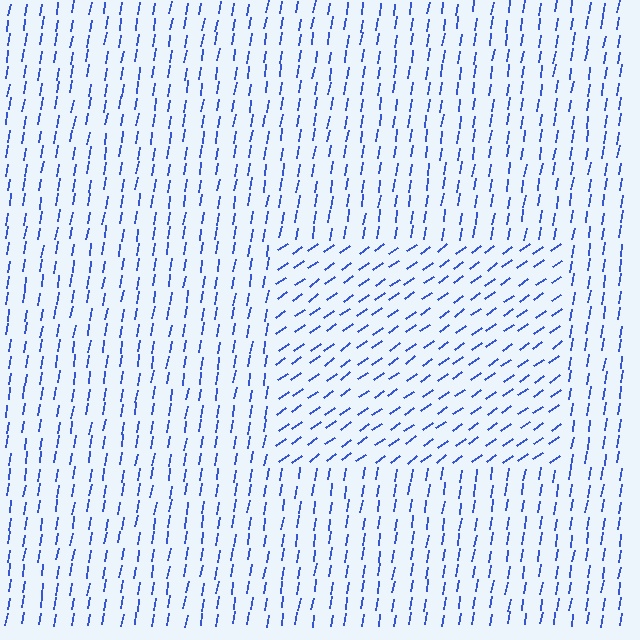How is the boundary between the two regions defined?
The boundary is defined purely by a change in line orientation (approximately 45 degrees difference). All lines are the same color and thickness.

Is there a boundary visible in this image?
Yes, there is a texture boundary formed by a change in line orientation.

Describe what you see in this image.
The image is filled with small blue line segments. A rectangle region in the image has lines oriented differently from the surrounding lines, creating a visible texture boundary.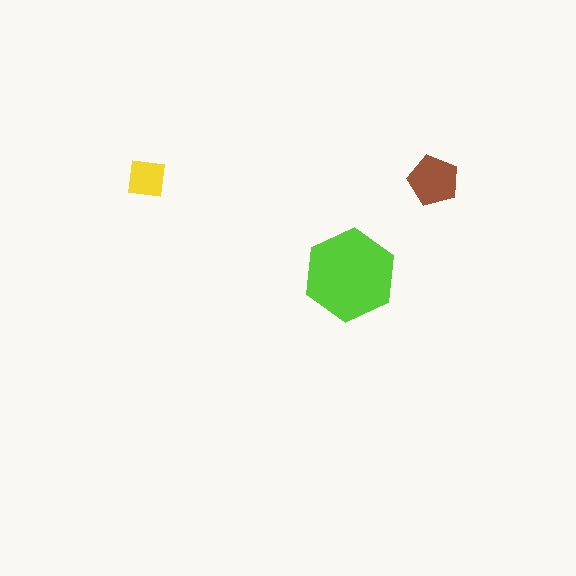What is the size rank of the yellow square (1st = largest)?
3rd.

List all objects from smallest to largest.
The yellow square, the brown pentagon, the lime hexagon.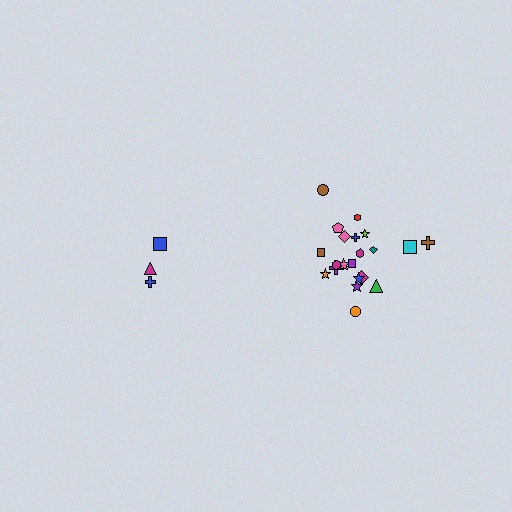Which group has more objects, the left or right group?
The right group.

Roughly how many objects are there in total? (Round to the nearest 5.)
Roughly 25 objects in total.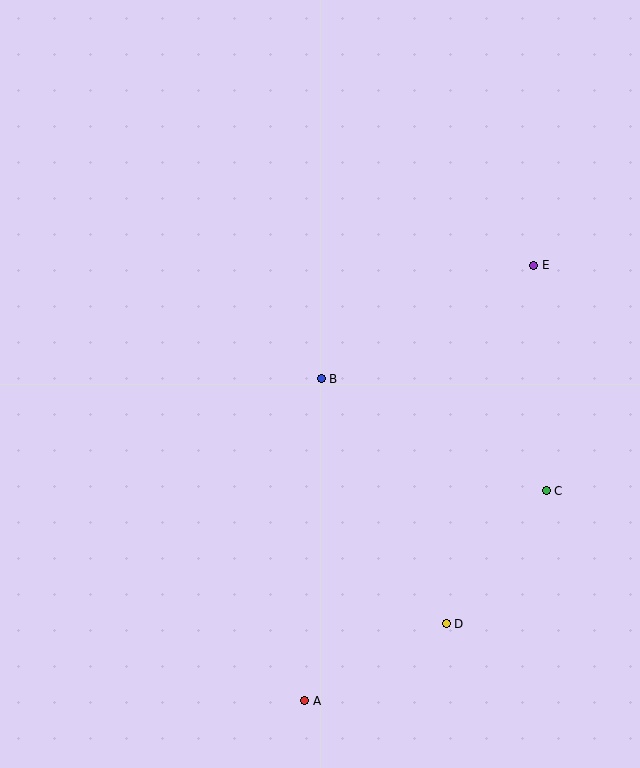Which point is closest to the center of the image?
Point B at (321, 379) is closest to the center.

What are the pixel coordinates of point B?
Point B is at (321, 379).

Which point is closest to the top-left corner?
Point B is closest to the top-left corner.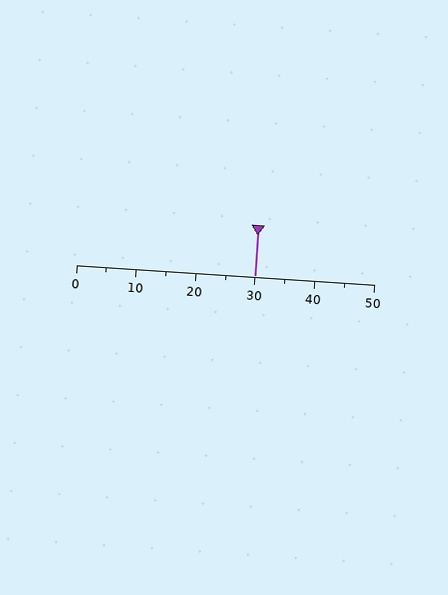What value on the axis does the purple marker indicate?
The marker indicates approximately 30.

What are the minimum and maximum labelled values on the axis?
The axis runs from 0 to 50.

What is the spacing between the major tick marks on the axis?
The major ticks are spaced 10 apart.